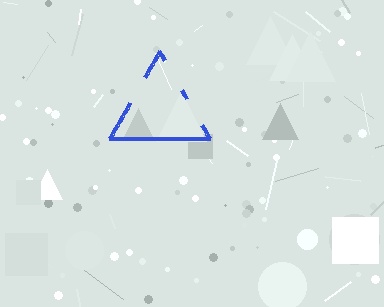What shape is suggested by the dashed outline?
The dashed outline suggests a triangle.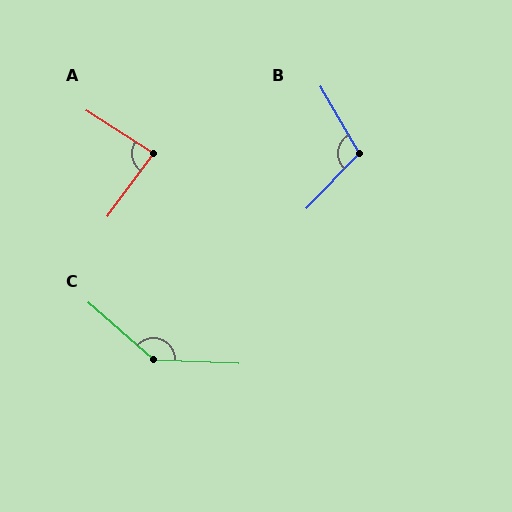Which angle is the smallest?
A, at approximately 86 degrees.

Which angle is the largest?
C, at approximately 141 degrees.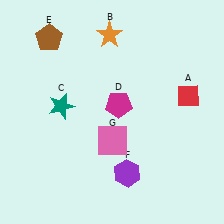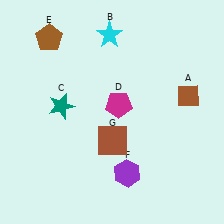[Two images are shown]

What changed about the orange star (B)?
In Image 1, B is orange. In Image 2, it changed to cyan.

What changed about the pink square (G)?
In Image 1, G is pink. In Image 2, it changed to brown.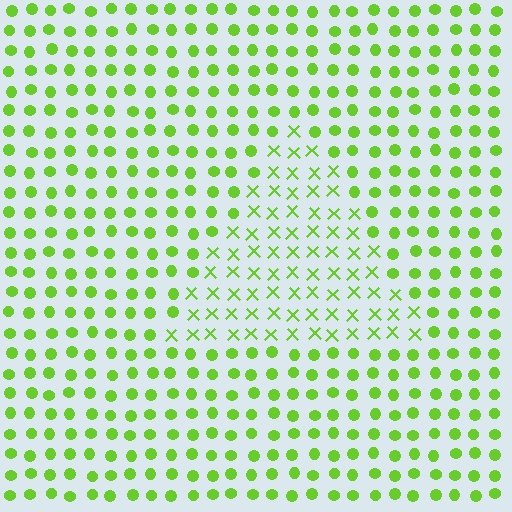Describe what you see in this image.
The image is filled with small lime elements arranged in a uniform grid. A triangle-shaped region contains X marks, while the surrounding area contains circles. The boundary is defined purely by the change in element shape.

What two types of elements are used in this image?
The image uses X marks inside the triangle region and circles outside it.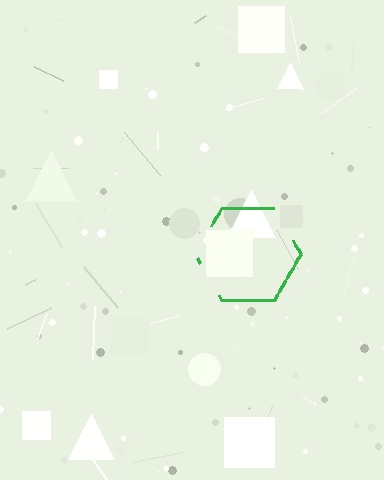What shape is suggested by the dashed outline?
The dashed outline suggests a hexagon.